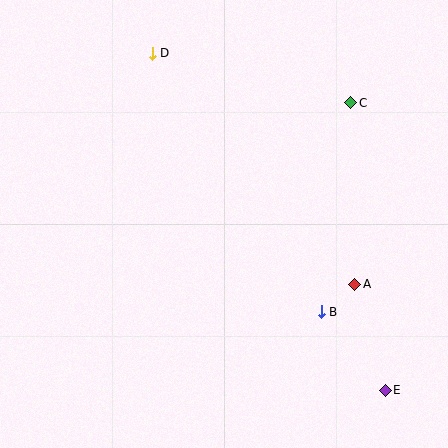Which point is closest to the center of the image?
Point B at (321, 312) is closest to the center.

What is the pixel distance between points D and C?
The distance between D and C is 205 pixels.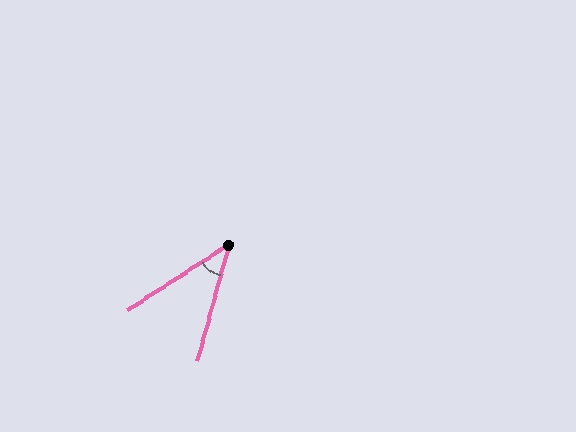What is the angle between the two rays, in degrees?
Approximately 42 degrees.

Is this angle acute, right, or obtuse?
It is acute.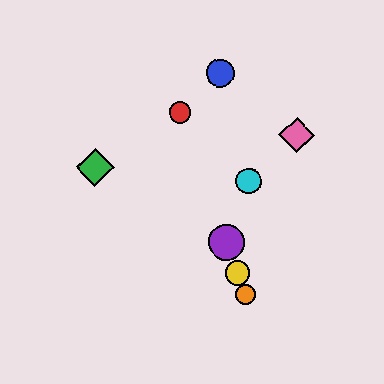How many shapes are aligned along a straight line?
4 shapes (the red circle, the yellow circle, the purple circle, the orange circle) are aligned along a straight line.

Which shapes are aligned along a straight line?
The red circle, the yellow circle, the purple circle, the orange circle are aligned along a straight line.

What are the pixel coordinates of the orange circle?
The orange circle is at (245, 295).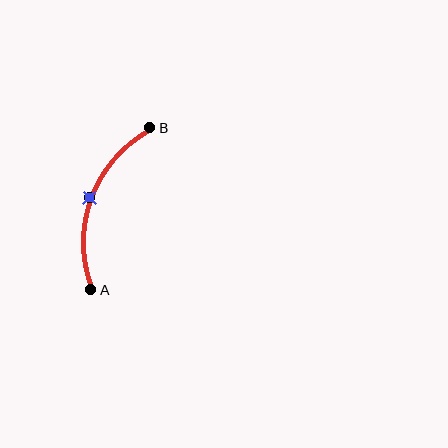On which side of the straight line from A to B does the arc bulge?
The arc bulges to the left of the straight line connecting A and B.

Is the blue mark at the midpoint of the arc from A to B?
Yes. The blue mark lies on the arc at equal arc-length from both A and B — it is the arc midpoint.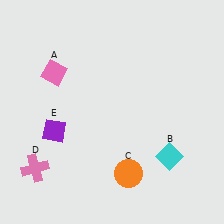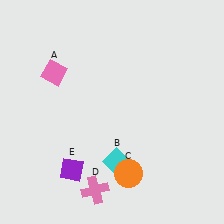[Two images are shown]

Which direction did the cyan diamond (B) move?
The cyan diamond (B) moved left.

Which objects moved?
The objects that moved are: the cyan diamond (B), the pink cross (D), the purple diamond (E).